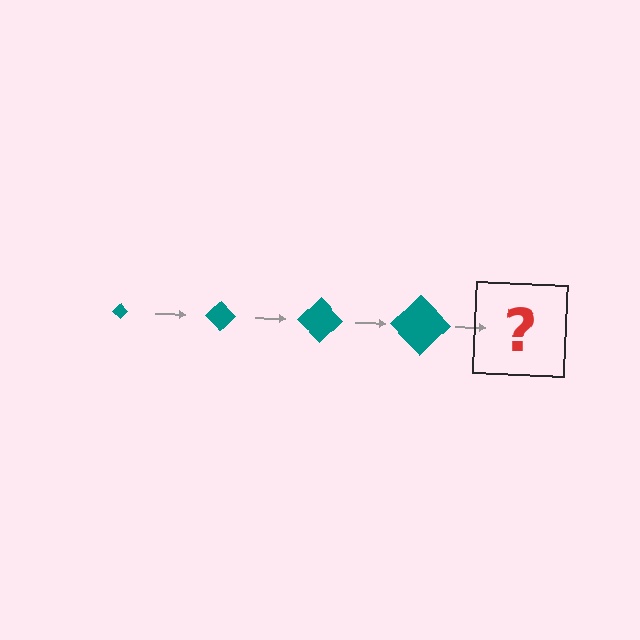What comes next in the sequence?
The next element should be a teal diamond, larger than the previous one.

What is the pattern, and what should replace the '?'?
The pattern is that the diamond gets progressively larger each step. The '?' should be a teal diamond, larger than the previous one.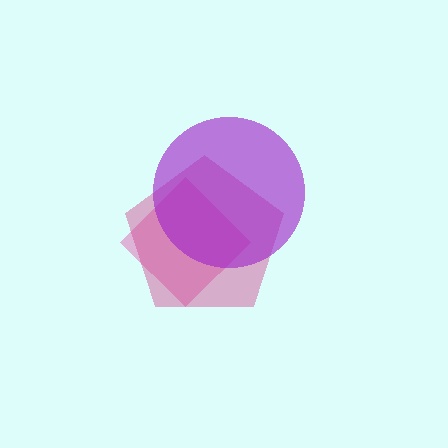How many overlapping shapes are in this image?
There are 3 overlapping shapes in the image.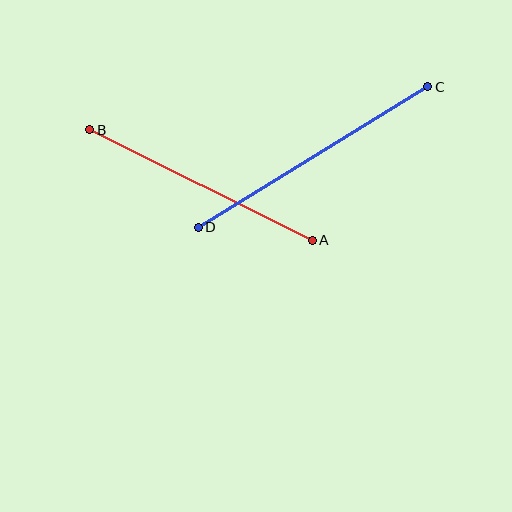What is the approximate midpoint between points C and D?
The midpoint is at approximately (313, 157) pixels.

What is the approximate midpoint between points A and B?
The midpoint is at approximately (201, 185) pixels.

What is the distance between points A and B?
The distance is approximately 248 pixels.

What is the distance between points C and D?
The distance is approximately 269 pixels.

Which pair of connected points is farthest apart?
Points C and D are farthest apart.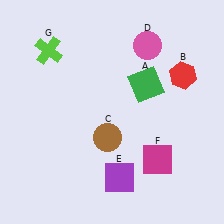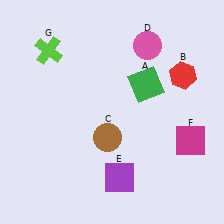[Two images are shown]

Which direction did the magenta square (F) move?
The magenta square (F) moved right.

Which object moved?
The magenta square (F) moved right.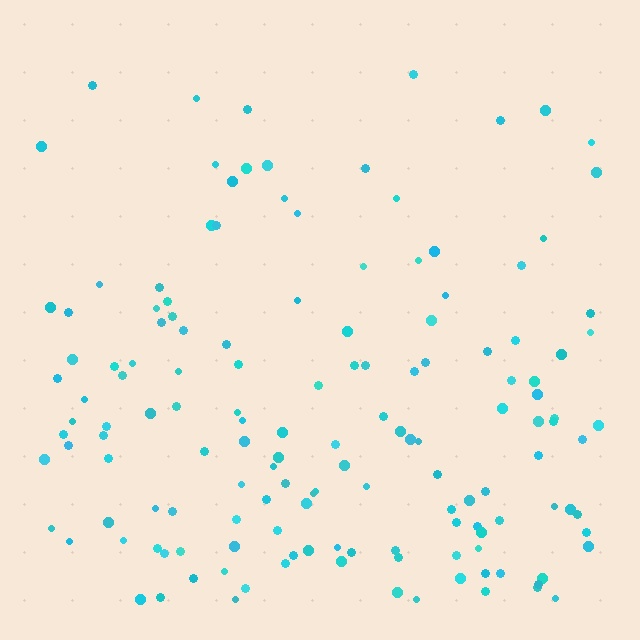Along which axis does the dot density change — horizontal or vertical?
Vertical.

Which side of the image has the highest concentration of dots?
The bottom.